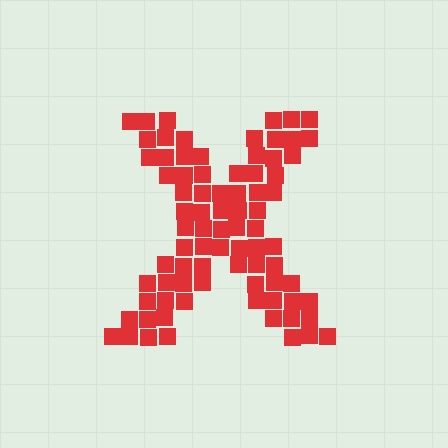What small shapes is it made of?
It is made of small squares.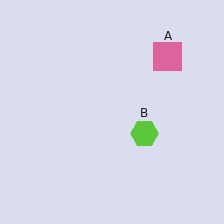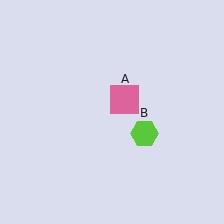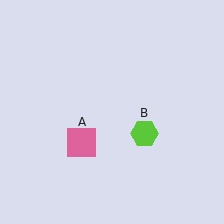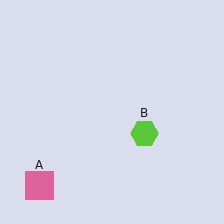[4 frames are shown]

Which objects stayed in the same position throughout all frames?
Lime hexagon (object B) remained stationary.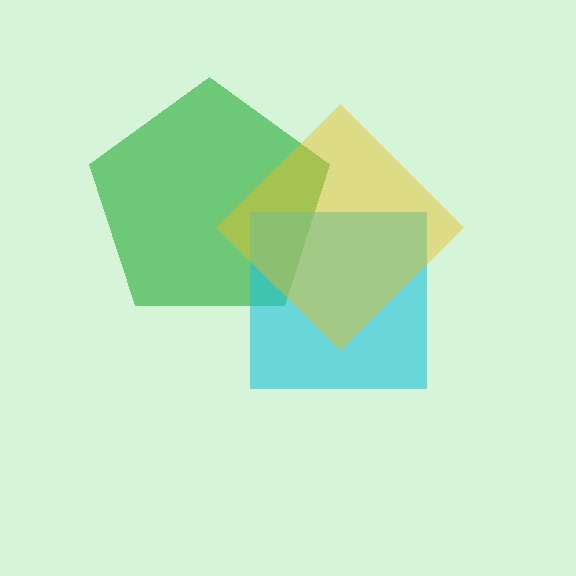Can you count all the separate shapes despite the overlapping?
Yes, there are 3 separate shapes.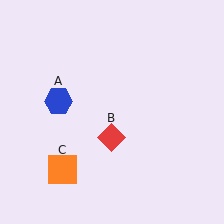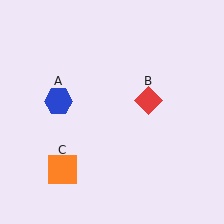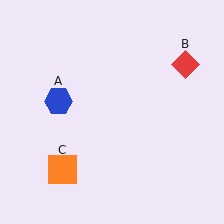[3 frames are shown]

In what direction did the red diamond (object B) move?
The red diamond (object B) moved up and to the right.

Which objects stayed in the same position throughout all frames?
Blue hexagon (object A) and orange square (object C) remained stationary.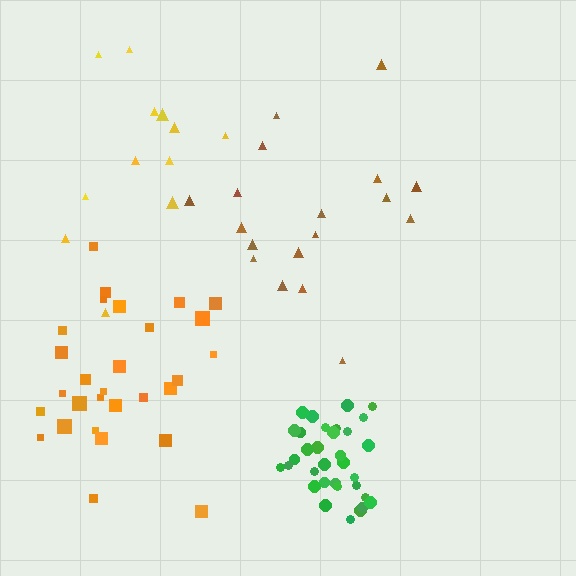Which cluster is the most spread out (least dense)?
Brown.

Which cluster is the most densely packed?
Green.